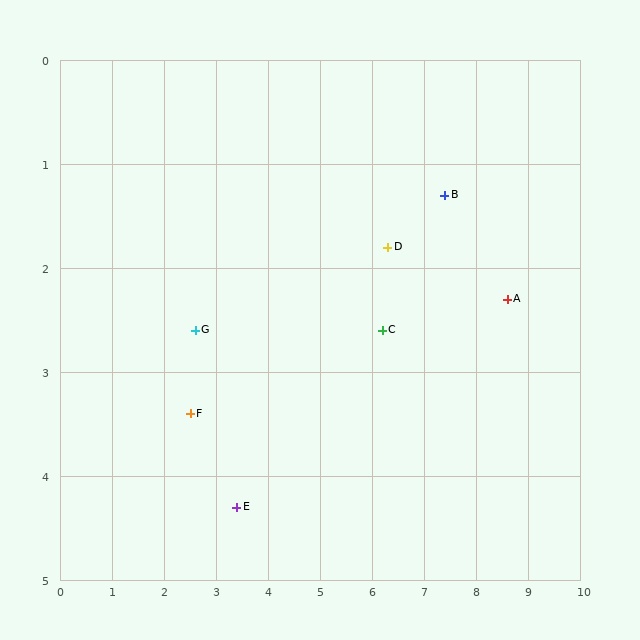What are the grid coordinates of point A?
Point A is at approximately (8.6, 2.3).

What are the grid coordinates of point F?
Point F is at approximately (2.5, 3.4).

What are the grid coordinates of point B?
Point B is at approximately (7.4, 1.3).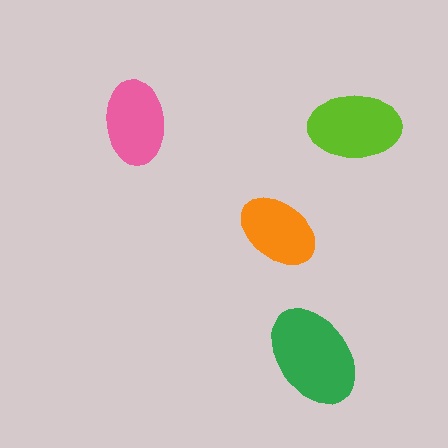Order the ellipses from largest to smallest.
the green one, the lime one, the pink one, the orange one.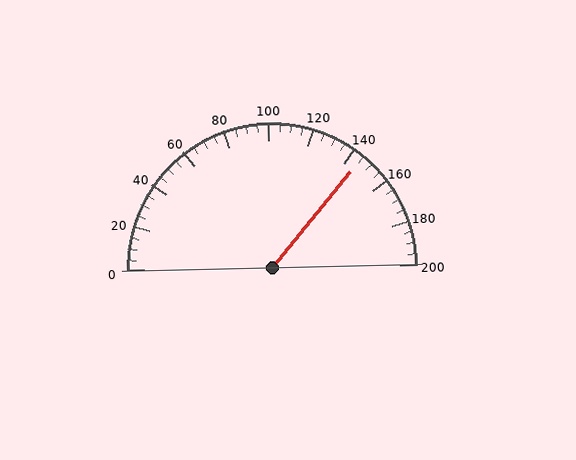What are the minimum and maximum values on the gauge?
The gauge ranges from 0 to 200.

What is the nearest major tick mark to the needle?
The nearest major tick mark is 140.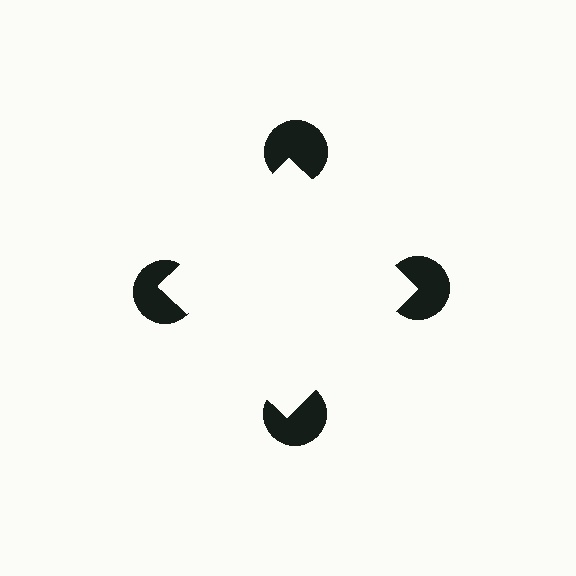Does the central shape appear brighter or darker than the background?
It typically appears slightly brighter than the background, even though no actual brightness change is drawn.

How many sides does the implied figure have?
4 sides.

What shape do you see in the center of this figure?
An illusory square — its edges are inferred from the aligned wedge cuts in the pac-man discs, not physically drawn.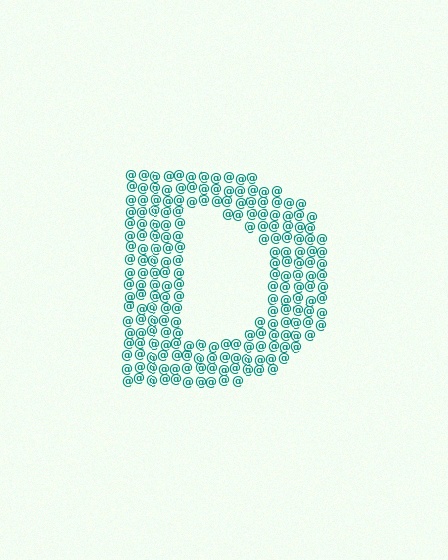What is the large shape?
The large shape is the letter D.